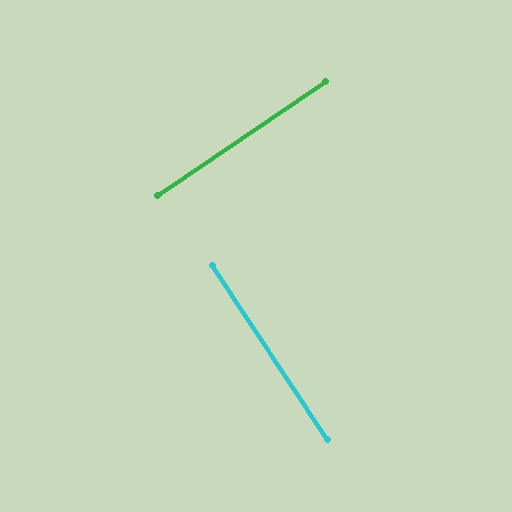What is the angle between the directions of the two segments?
Approximately 89 degrees.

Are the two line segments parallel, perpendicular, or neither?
Perpendicular — they meet at approximately 89°.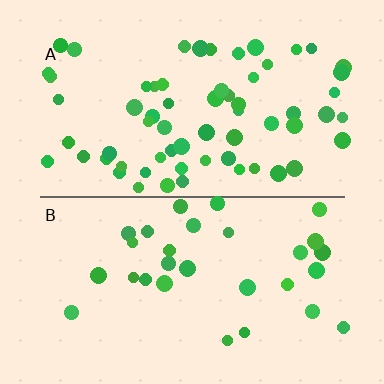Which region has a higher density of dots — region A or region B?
A (the top).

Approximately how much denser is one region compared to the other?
Approximately 2.1× — region A over region B.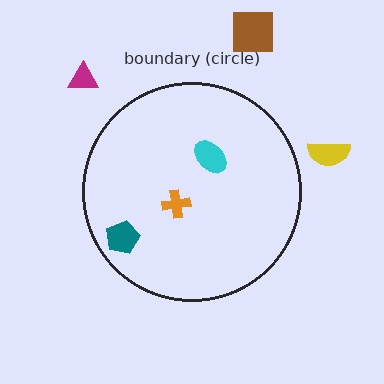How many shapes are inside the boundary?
3 inside, 3 outside.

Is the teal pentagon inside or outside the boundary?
Inside.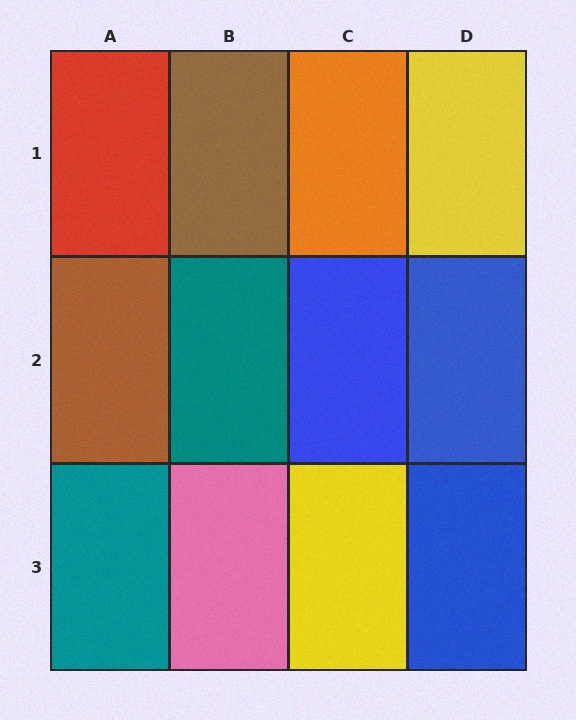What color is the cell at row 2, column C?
Blue.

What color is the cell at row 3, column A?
Teal.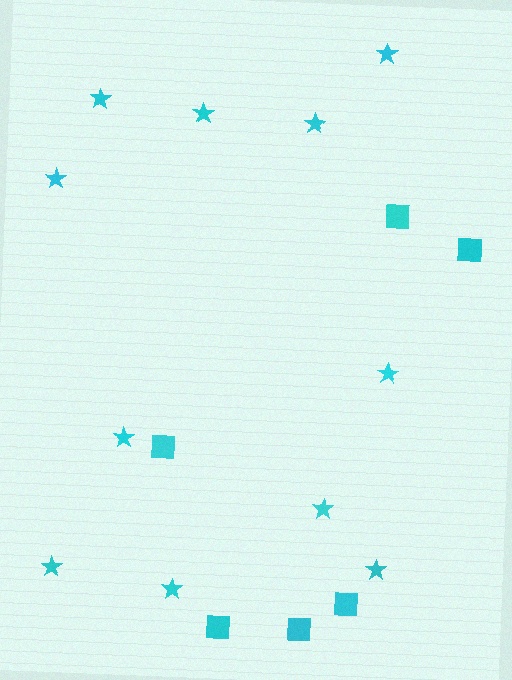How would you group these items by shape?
There are 2 groups: one group of stars (11) and one group of squares (6).